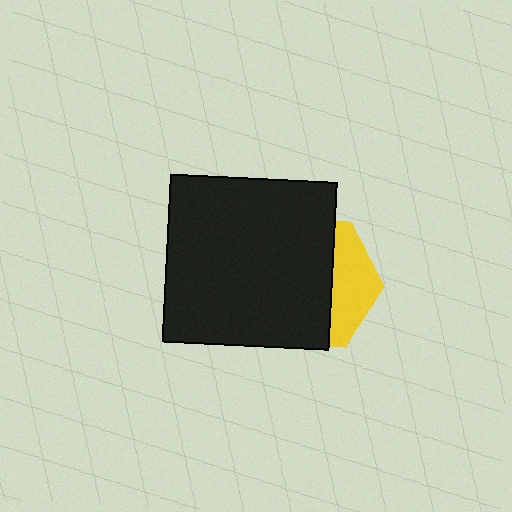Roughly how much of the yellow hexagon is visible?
A small part of it is visible (roughly 32%).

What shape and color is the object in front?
The object in front is a black square.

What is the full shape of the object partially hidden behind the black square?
The partially hidden object is a yellow hexagon.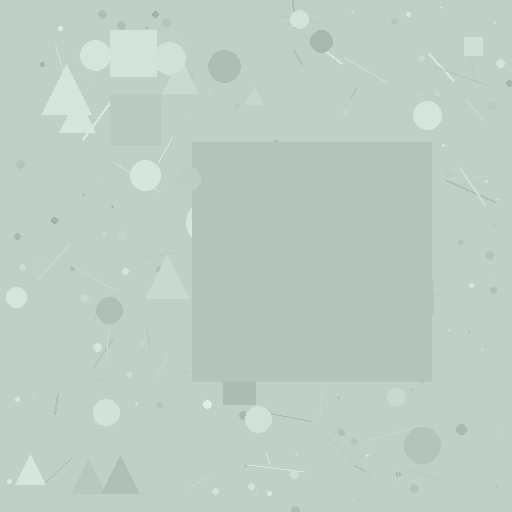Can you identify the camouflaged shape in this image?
The camouflaged shape is a square.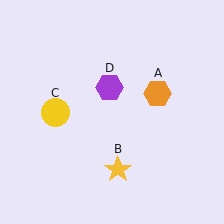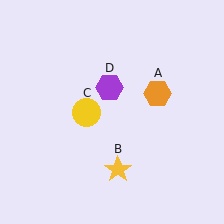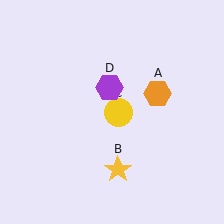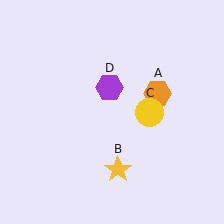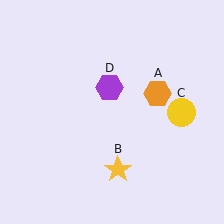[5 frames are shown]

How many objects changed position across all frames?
1 object changed position: yellow circle (object C).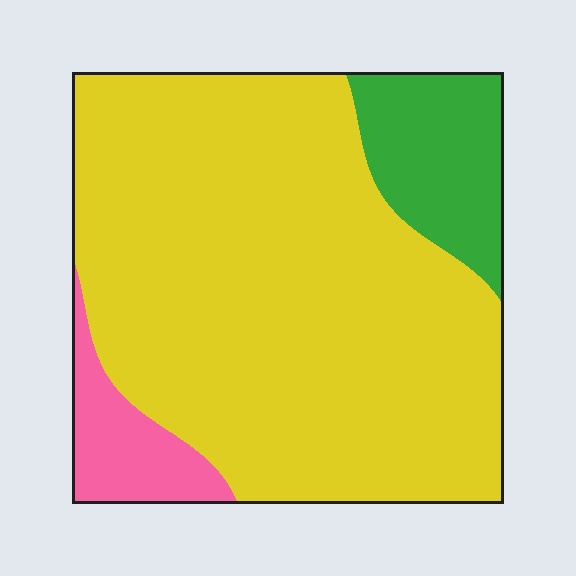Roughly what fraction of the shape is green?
Green covers 13% of the shape.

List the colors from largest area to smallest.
From largest to smallest: yellow, green, pink.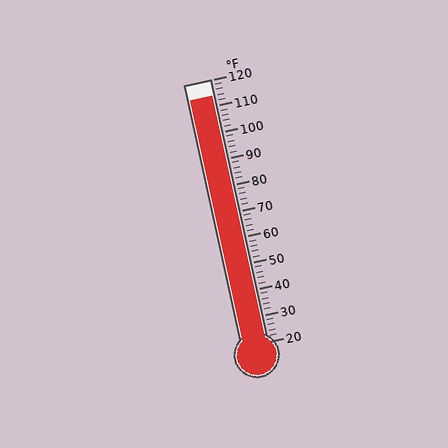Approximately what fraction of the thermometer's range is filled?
The thermometer is filled to approximately 95% of its range.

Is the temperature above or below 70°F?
The temperature is above 70°F.